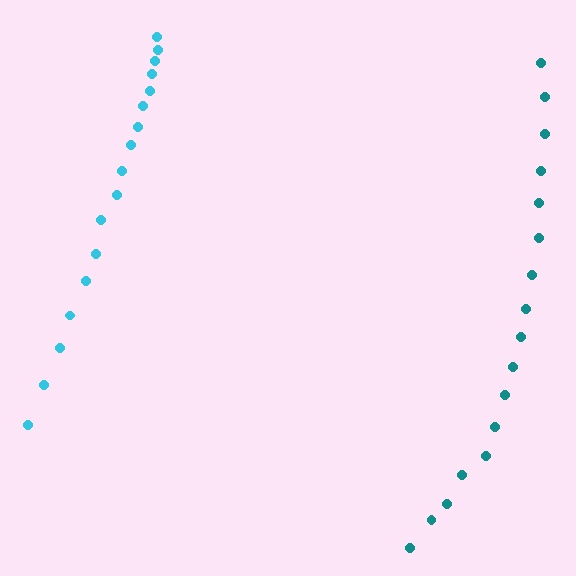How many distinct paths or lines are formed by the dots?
There are 2 distinct paths.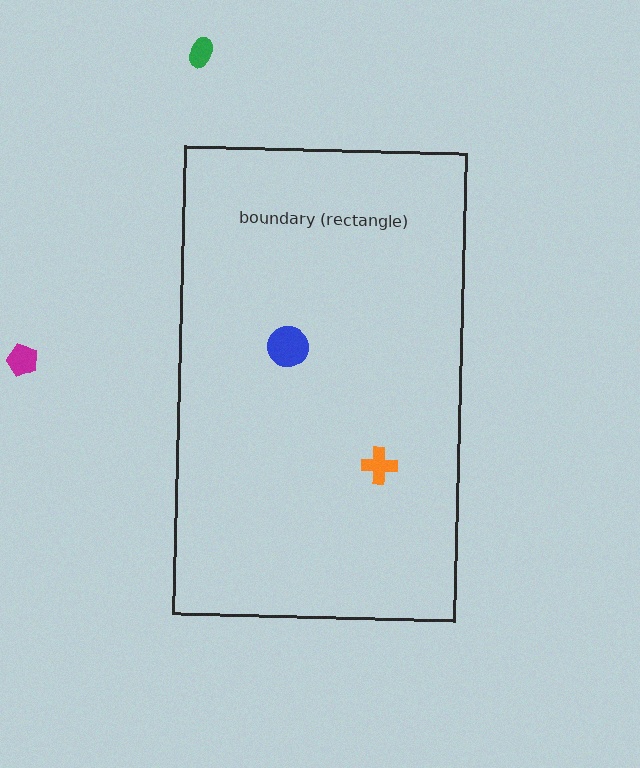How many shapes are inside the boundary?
2 inside, 2 outside.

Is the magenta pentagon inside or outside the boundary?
Outside.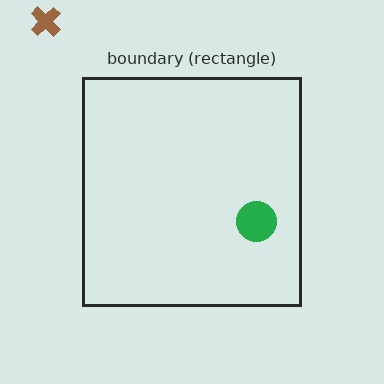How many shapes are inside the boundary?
1 inside, 1 outside.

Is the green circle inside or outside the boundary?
Inside.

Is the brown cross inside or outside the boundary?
Outside.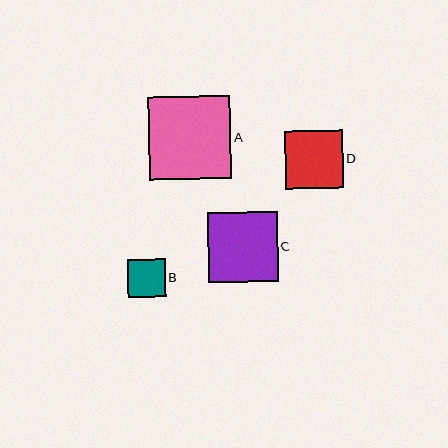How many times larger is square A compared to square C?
Square A is approximately 1.2 times the size of square C.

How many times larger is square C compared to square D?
Square C is approximately 1.2 times the size of square D.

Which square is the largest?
Square A is the largest with a size of approximately 83 pixels.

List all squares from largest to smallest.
From largest to smallest: A, C, D, B.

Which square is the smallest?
Square B is the smallest with a size of approximately 38 pixels.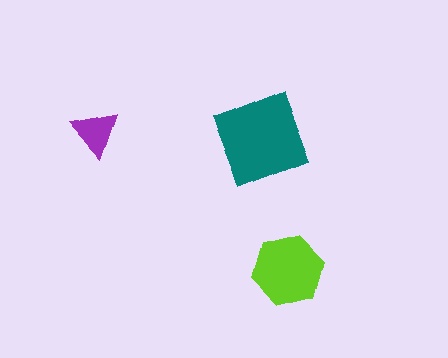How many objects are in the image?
There are 3 objects in the image.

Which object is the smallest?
The purple triangle.